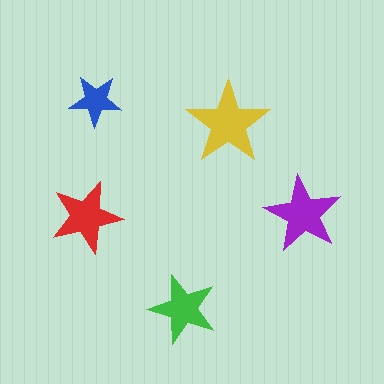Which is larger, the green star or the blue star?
The green one.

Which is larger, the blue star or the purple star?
The purple one.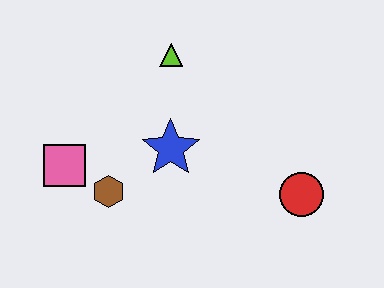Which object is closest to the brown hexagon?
The pink square is closest to the brown hexagon.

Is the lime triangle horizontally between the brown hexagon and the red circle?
Yes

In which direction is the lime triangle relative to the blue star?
The lime triangle is above the blue star.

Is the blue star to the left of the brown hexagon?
No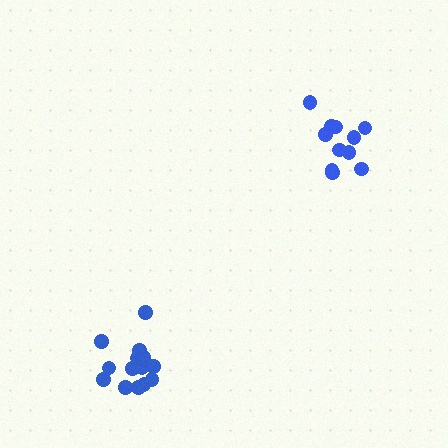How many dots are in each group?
Group 1: 15 dots, Group 2: 11 dots (26 total).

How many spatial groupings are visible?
There are 2 spatial groupings.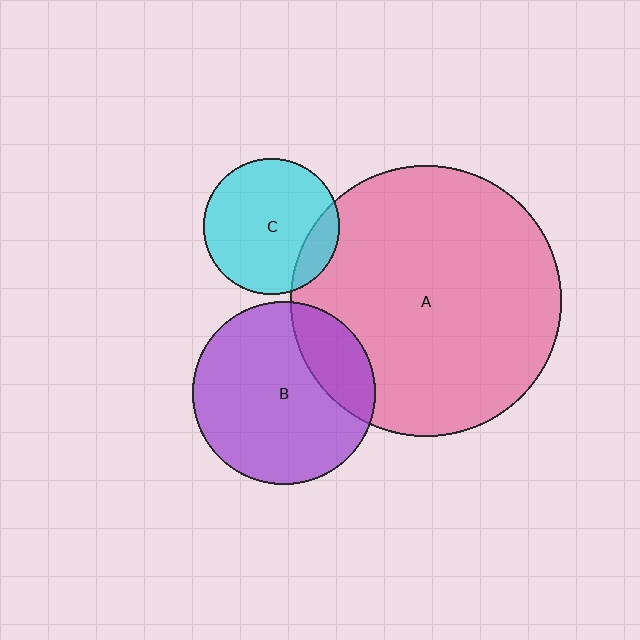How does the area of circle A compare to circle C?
Approximately 4.0 times.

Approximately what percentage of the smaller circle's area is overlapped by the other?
Approximately 20%.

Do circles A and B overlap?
Yes.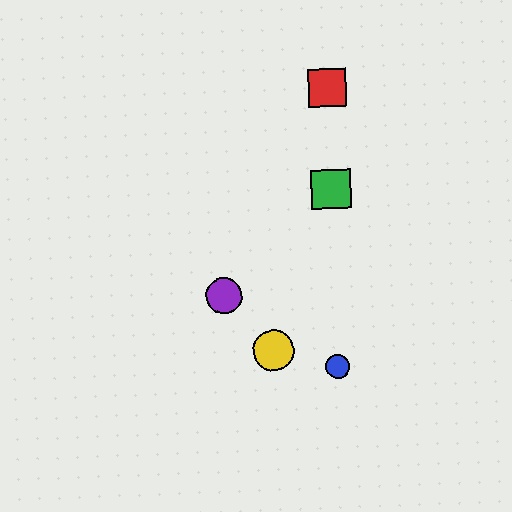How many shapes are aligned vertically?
3 shapes (the red square, the blue circle, the green square) are aligned vertically.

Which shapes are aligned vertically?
The red square, the blue circle, the green square are aligned vertically.